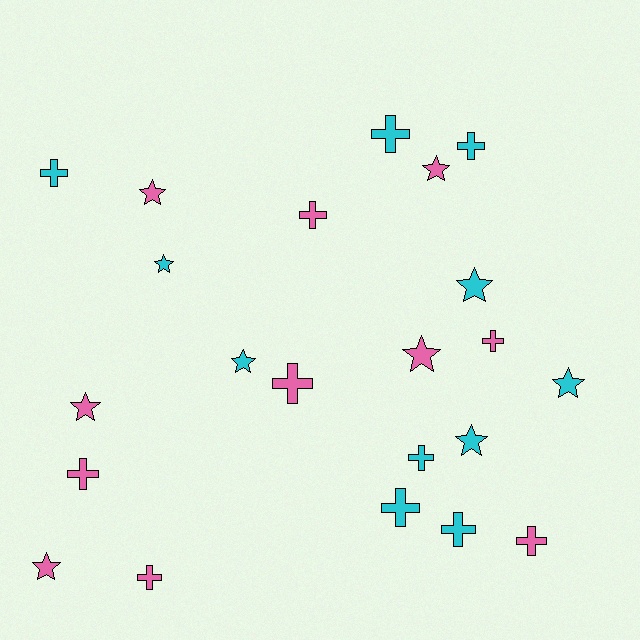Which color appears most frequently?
Pink, with 11 objects.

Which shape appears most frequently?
Cross, with 12 objects.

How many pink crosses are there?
There are 6 pink crosses.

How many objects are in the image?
There are 22 objects.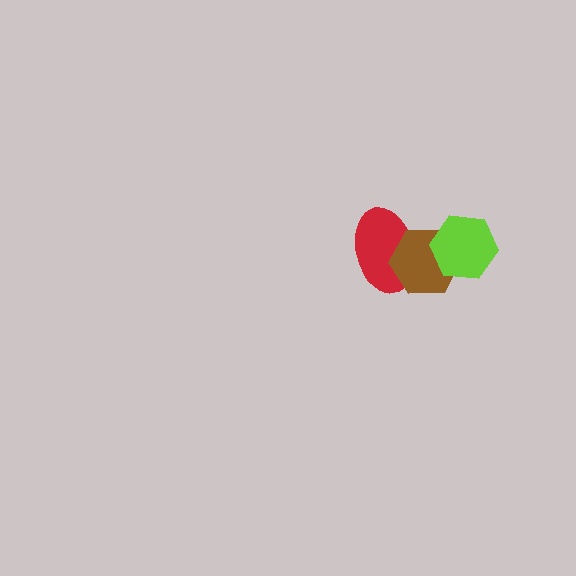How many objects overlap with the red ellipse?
1 object overlaps with the red ellipse.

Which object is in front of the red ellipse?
The brown hexagon is in front of the red ellipse.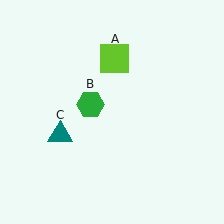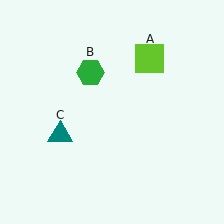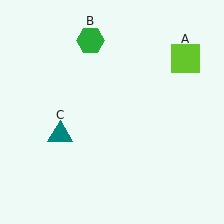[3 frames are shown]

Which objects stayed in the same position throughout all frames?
Teal triangle (object C) remained stationary.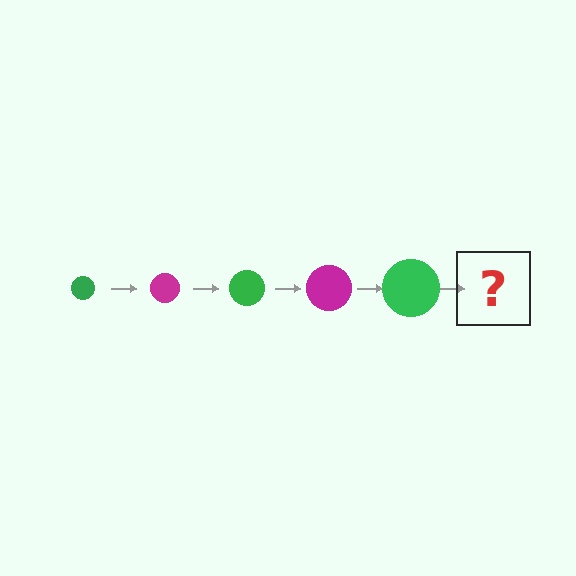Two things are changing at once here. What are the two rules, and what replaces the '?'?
The two rules are that the circle grows larger each step and the color cycles through green and magenta. The '?' should be a magenta circle, larger than the previous one.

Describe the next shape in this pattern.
It should be a magenta circle, larger than the previous one.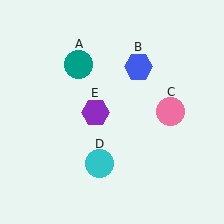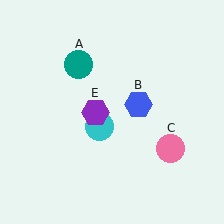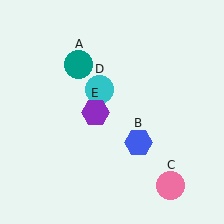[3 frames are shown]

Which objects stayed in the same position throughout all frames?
Teal circle (object A) and purple hexagon (object E) remained stationary.